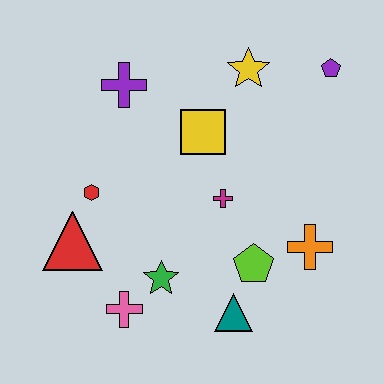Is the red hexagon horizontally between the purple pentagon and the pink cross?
No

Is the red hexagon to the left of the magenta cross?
Yes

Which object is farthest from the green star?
The purple pentagon is farthest from the green star.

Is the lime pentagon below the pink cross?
No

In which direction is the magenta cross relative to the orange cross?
The magenta cross is to the left of the orange cross.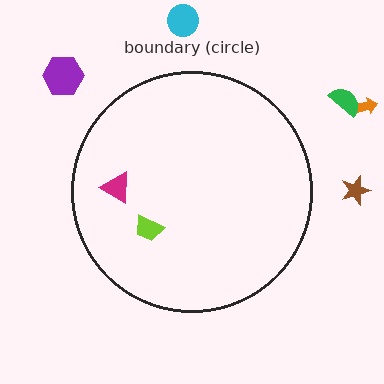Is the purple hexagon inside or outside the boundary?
Outside.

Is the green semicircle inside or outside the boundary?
Outside.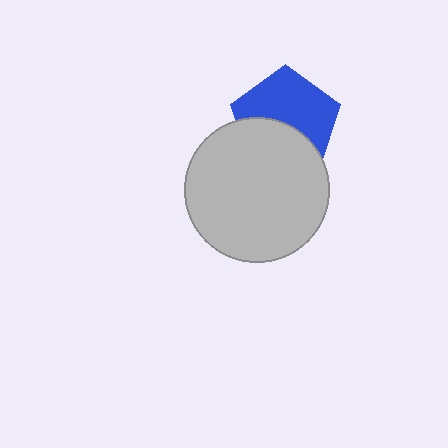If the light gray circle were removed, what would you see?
You would see the complete blue pentagon.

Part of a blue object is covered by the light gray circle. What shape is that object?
It is a pentagon.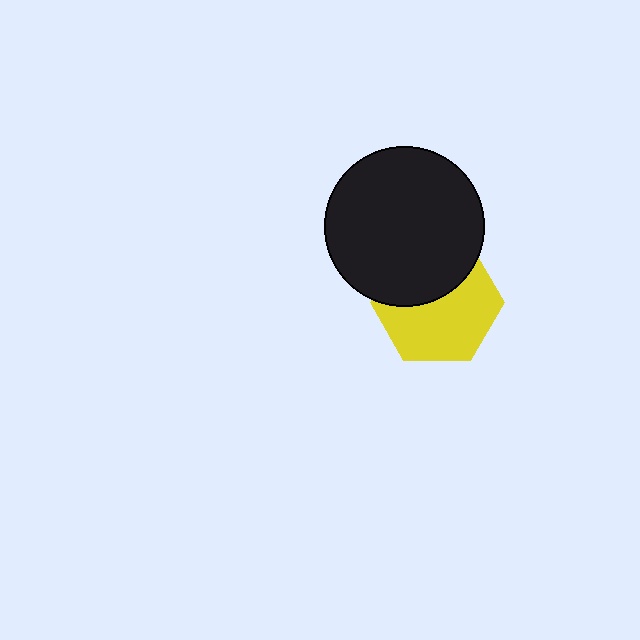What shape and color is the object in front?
The object in front is a black circle.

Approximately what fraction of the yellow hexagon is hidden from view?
Roughly 40% of the yellow hexagon is hidden behind the black circle.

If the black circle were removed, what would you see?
You would see the complete yellow hexagon.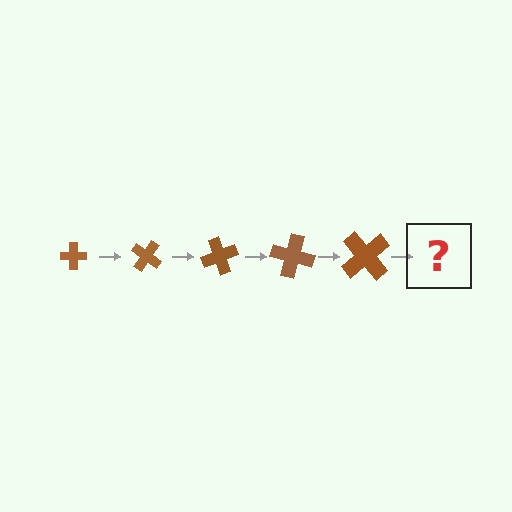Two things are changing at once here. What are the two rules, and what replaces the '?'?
The two rules are that the cross grows larger each step and it rotates 35 degrees each step. The '?' should be a cross, larger than the previous one and rotated 175 degrees from the start.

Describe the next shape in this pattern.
It should be a cross, larger than the previous one and rotated 175 degrees from the start.